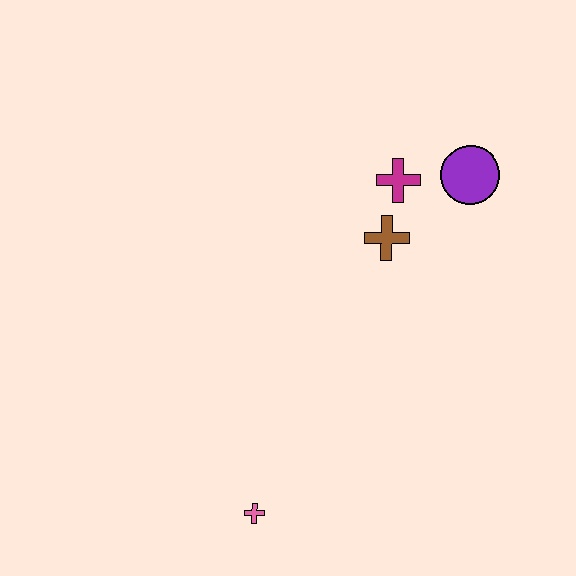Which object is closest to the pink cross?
The brown cross is closest to the pink cross.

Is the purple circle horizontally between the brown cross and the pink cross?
No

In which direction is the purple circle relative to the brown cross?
The purple circle is to the right of the brown cross.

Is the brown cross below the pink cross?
No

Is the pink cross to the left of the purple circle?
Yes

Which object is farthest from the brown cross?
The pink cross is farthest from the brown cross.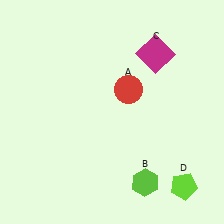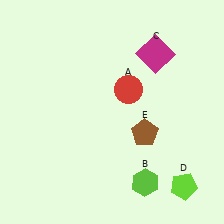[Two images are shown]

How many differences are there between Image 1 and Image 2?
There is 1 difference between the two images.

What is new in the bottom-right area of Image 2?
A brown pentagon (E) was added in the bottom-right area of Image 2.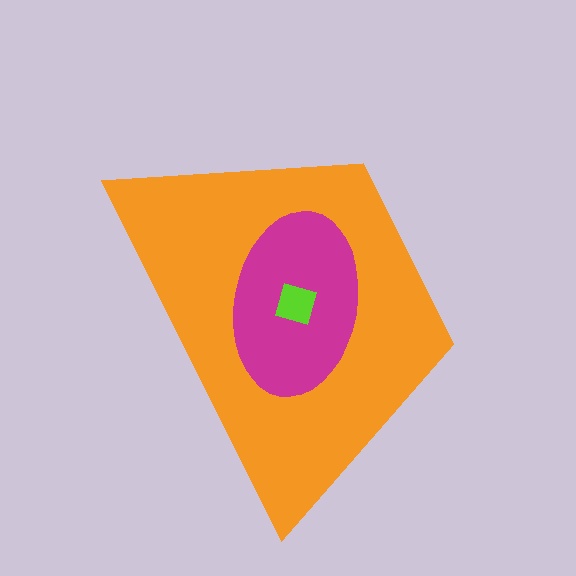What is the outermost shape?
The orange trapezoid.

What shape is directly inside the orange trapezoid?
The magenta ellipse.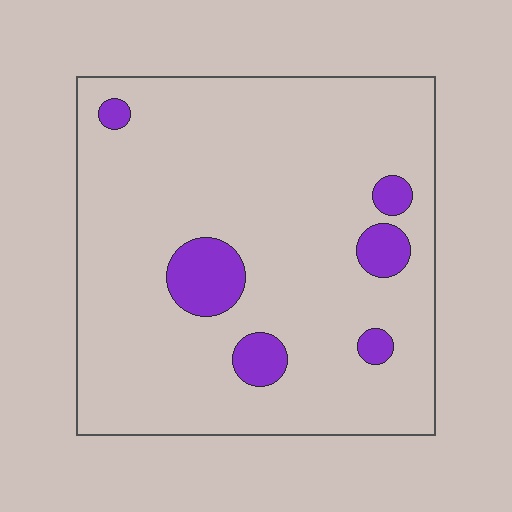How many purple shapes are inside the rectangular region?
6.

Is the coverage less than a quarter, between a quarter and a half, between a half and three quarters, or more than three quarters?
Less than a quarter.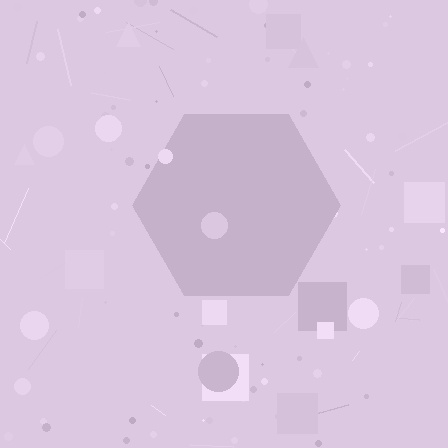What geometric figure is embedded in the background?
A hexagon is embedded in the background.